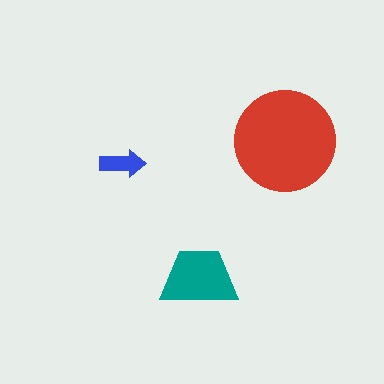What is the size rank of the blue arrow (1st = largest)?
3rd.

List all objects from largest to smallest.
The red circle, the teal trapezoid, the blue arrow.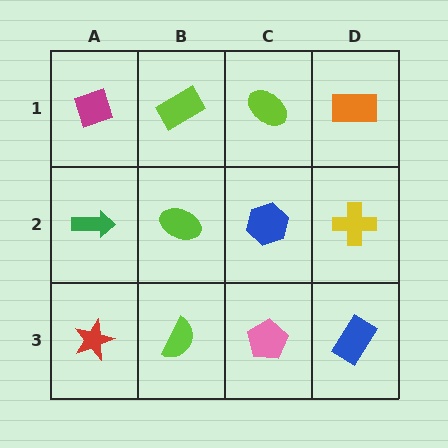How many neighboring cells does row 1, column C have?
3.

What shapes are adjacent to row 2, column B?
A lime rectangle (row 1, column B), a lime semicircle (row 3, column B), a green arrow (row 2, column A), a blue hexagon (row 2, column C).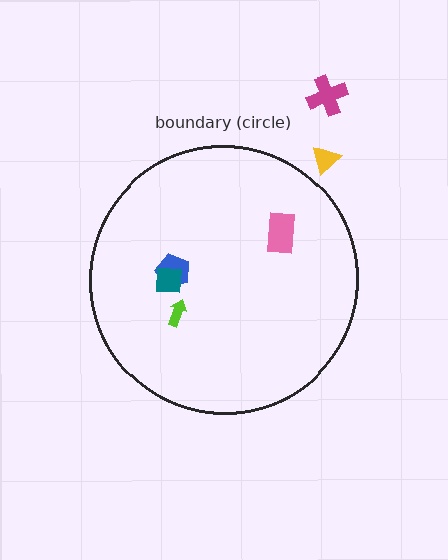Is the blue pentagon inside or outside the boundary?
Inside.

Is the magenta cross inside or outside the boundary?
Outside.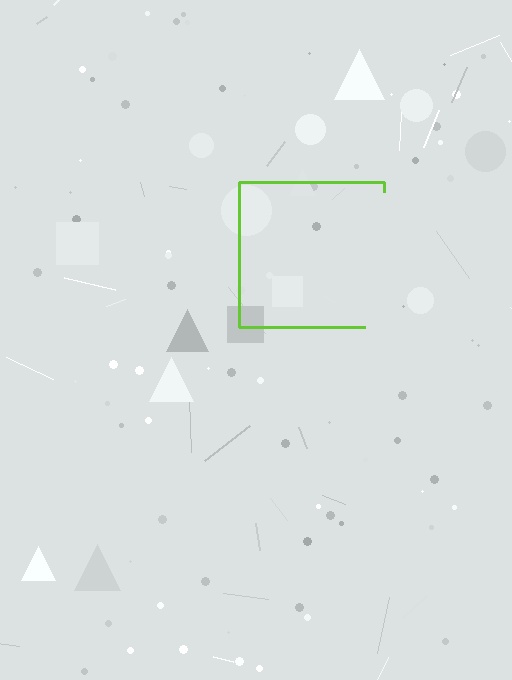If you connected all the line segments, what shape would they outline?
They would outline a square.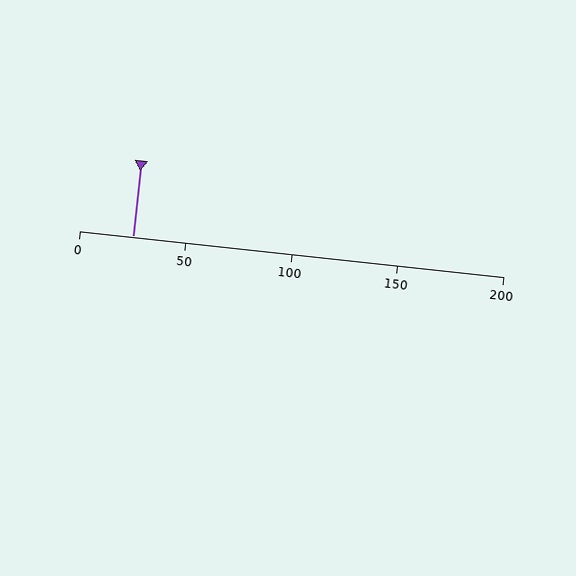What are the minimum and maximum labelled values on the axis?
The axis runs from 0 to 200.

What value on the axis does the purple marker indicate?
The marker indicates approximately 25.